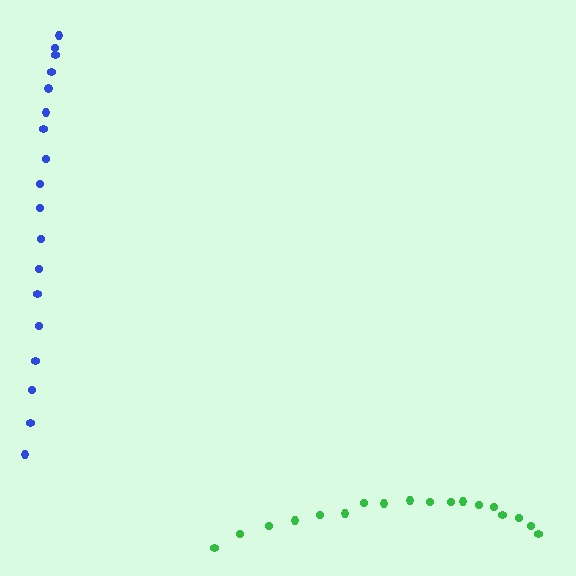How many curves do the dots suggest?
There are 2 distinct paths.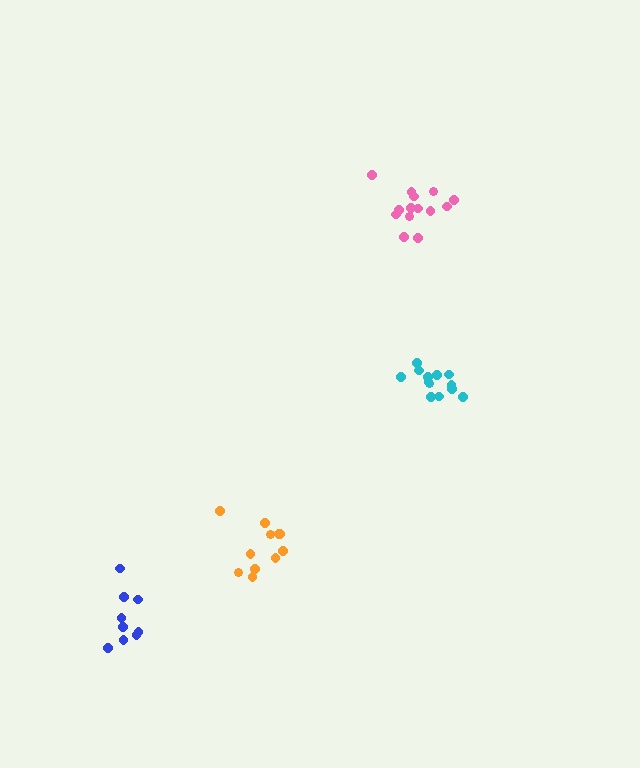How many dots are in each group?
Group 1: 11 dots, Group 2: 14 dots, Group 3: 9 dots, Group 4: 13 dots (47 total).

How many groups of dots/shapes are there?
There are 4 groups.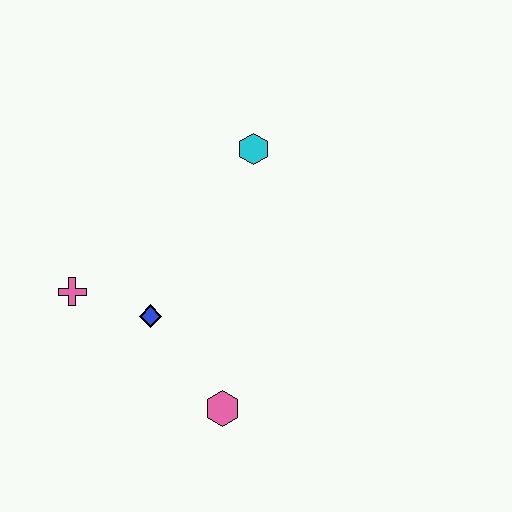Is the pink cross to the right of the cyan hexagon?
No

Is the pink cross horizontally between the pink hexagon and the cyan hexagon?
No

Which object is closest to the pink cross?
The blue diamond is closest to the pink cross.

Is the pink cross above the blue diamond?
Yes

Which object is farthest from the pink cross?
The cyan hexagon is farthest from the pink cross.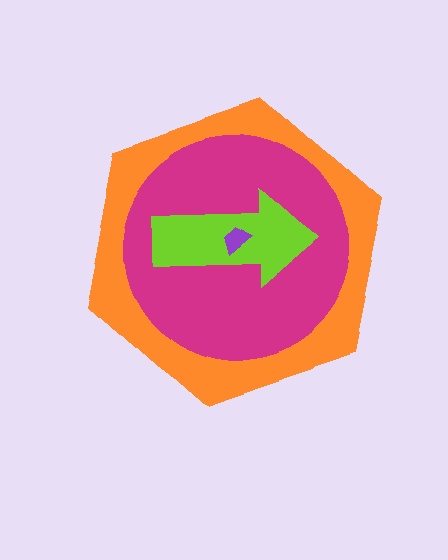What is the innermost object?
The purple trapezoid.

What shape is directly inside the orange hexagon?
The magenta circle.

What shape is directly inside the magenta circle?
The lime arrow.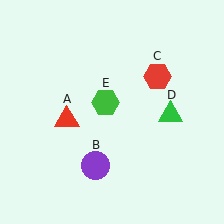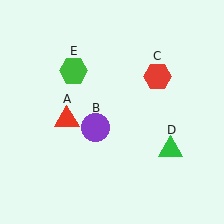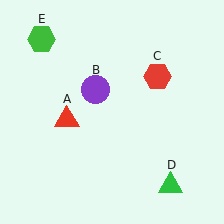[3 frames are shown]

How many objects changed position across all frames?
3 objects changed position: purple circle (object B), green triangle (object D), green hexagon (object E).